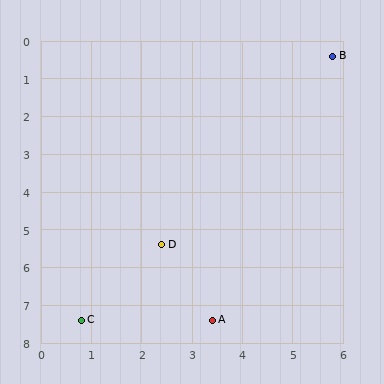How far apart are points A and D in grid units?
Points A and D are about 2.2 grid units apart.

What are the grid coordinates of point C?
Point C is at approximately (0.8, 7.4).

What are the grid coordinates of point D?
Point D is at approximately (2.4, 5.4).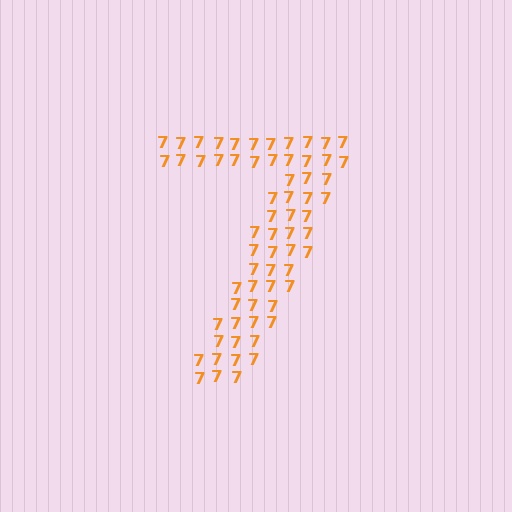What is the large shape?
The large shape is the digit 7.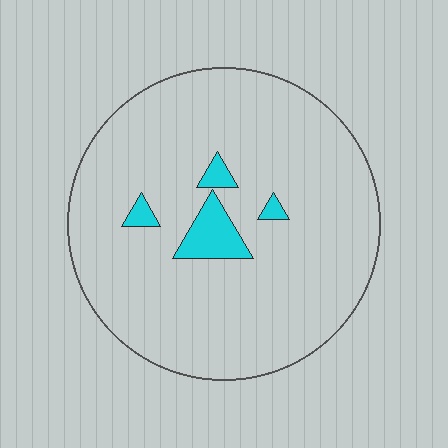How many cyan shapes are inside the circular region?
4.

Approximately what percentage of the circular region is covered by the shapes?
Approximately 5%.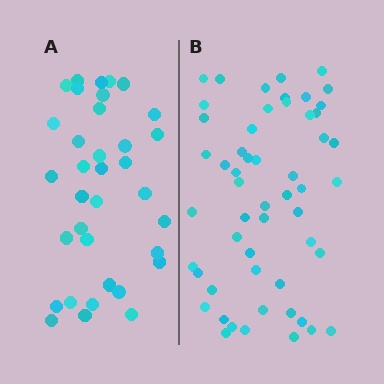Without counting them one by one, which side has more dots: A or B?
Region B (the right region) has more dots.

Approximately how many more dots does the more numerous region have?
Region B has approximately 20 more dots than region A.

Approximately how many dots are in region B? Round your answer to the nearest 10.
About 50 dots. (The exact count is 54, which rounds to 50.)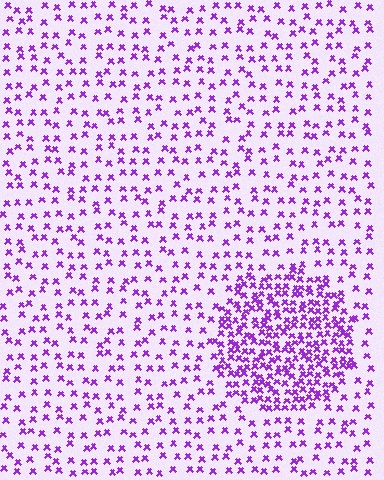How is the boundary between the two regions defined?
The boundary is defined by a change in element density (approximately 2.6x ratio). All elements are the same color, size, and shape.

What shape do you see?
I see a circle.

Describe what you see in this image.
The image contains small purple elements arranged at two different densities. A circle-shaped region is visible where the elements are more densely packed than the surrounding area.